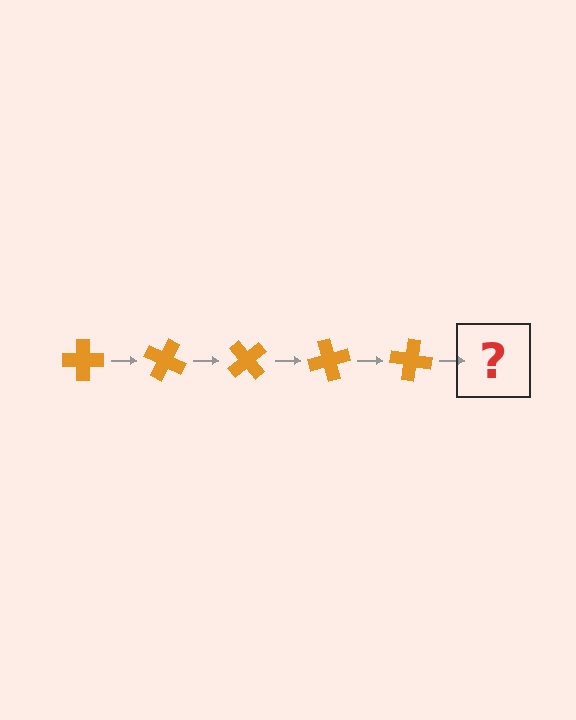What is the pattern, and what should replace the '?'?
The pattern is that the cross rotates 25 degrees each step. The '?' should be an orange cross rotated 125 degrees.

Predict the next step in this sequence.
The next step is an orange cross rotated 125 degrees.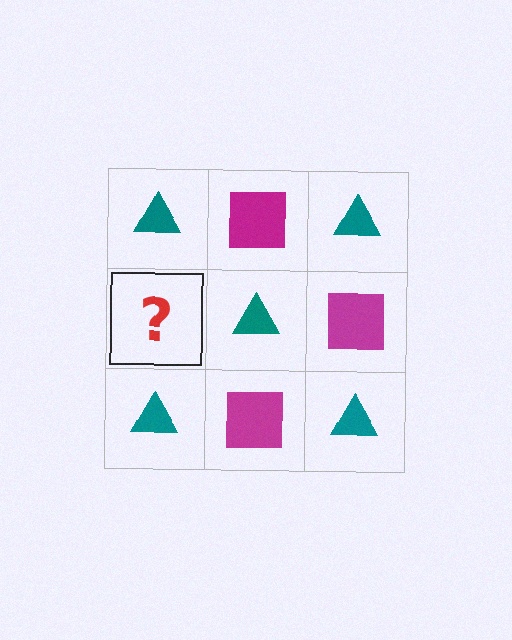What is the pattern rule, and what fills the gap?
The rule is that it alternates teal triangle and magenta square in a checkerboard pattern. The gap should be filled with a magenta square.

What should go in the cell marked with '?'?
The missing cell should contain a magenta square.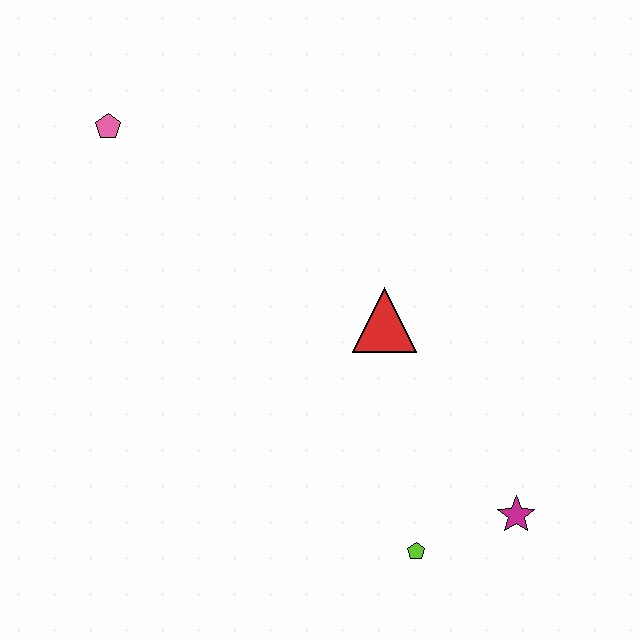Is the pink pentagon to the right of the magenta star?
No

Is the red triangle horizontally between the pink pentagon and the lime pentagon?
Yes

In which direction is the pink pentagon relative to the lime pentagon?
The pink pentagon is above the lime pentagon.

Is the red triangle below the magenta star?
No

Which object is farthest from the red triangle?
The pink pentagon is farthest from the red triangle.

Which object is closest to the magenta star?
The lime pentagon is closest to the magenta star.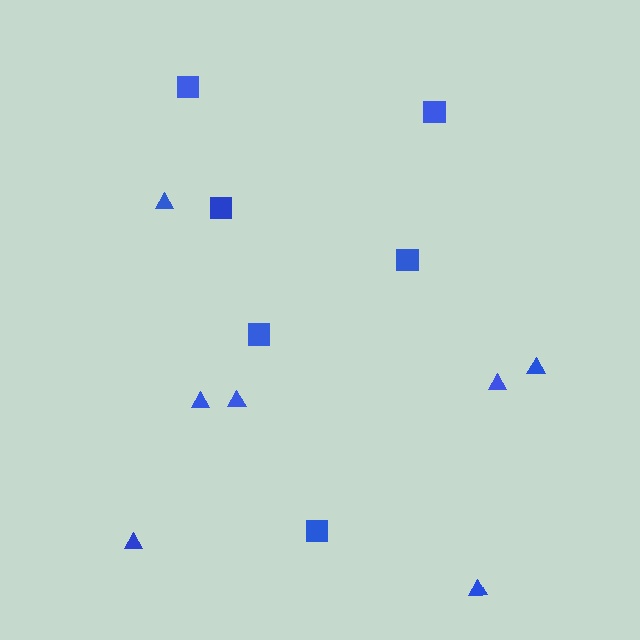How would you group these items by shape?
There are 2 groups: one group of squares (6) and one group of triangles (7).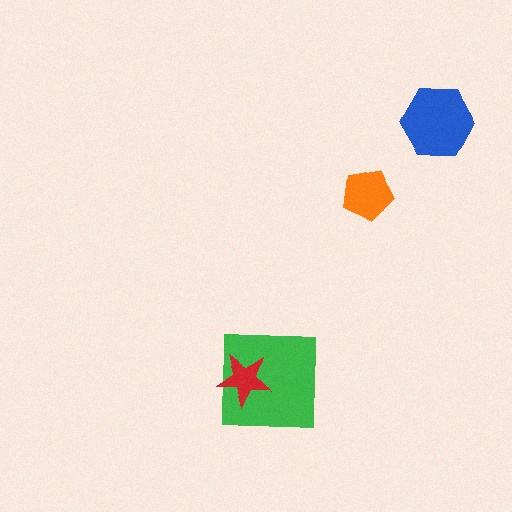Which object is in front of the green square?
The red star is in front of the green square.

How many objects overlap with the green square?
1 object overlaps with the green square.